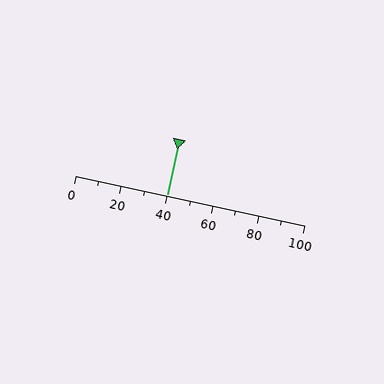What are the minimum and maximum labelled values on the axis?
The axis runs from 0 to 100.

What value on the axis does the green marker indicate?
The marker indicates approximately 40.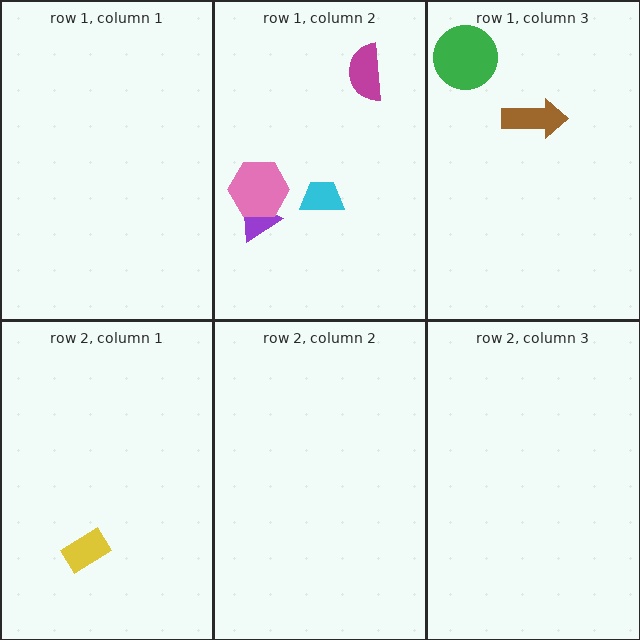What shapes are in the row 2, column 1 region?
The yellow rectangle.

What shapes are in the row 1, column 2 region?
The purple triangle, the pink hexagon, the magenta semicircle, the cyan trapezoid.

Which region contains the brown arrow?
The row 1, column 3 region.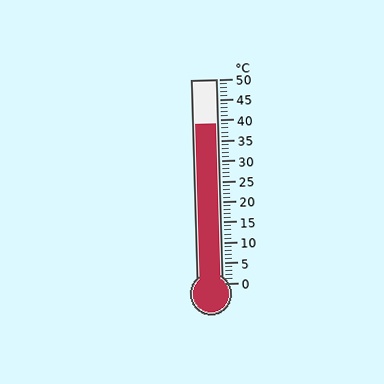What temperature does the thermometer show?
The thermometer shows approximately 39°C.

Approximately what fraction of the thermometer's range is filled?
The thermometer is filled to approximately 80% of its range.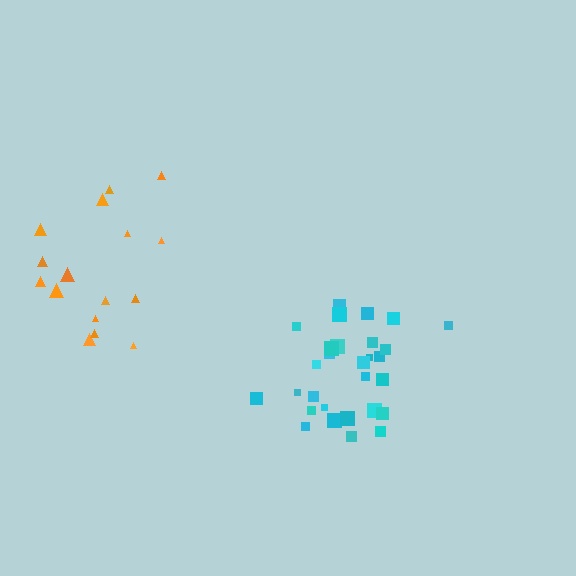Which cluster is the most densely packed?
Cyan.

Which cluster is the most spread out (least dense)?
Orange.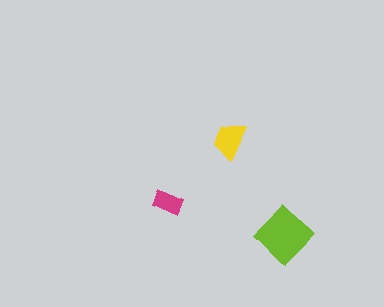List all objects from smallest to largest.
The magenta rectangle, the yellow trapezoid, the lime diamond.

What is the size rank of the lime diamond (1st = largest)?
1st.